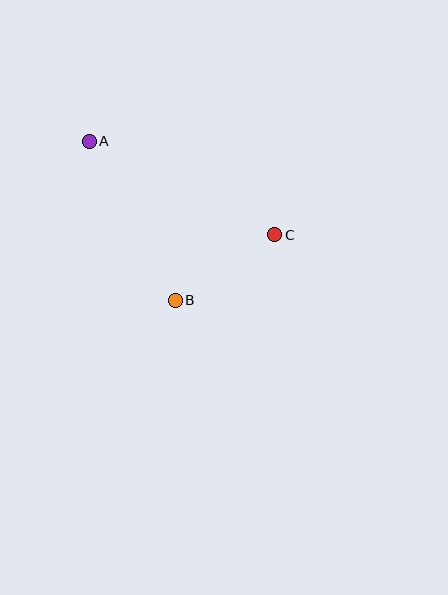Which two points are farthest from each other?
Points A and C are farthest from each other.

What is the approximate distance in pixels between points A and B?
The distance between A and B is approximately 180 pixels.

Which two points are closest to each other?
Points B and C are closest to each other.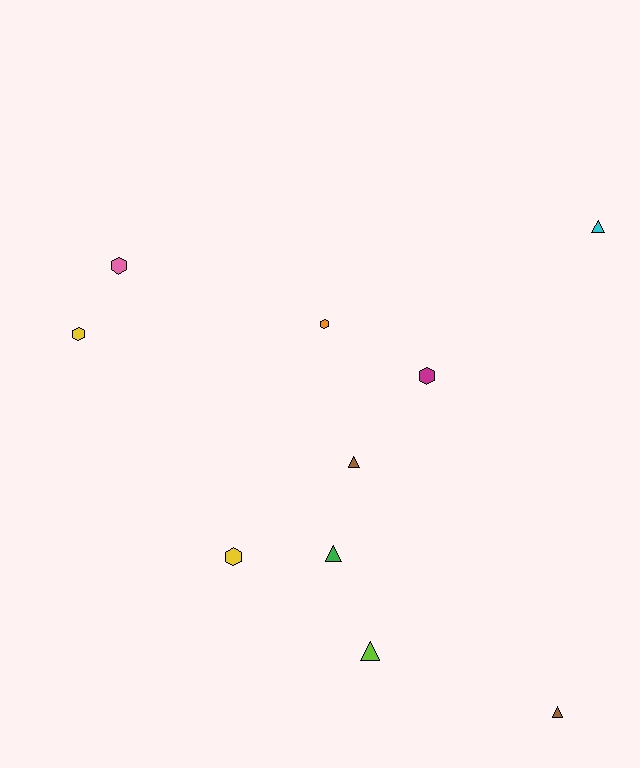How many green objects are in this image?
There is 1 green object.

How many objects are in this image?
There are 10 objects.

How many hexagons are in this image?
There are 5 hexagons.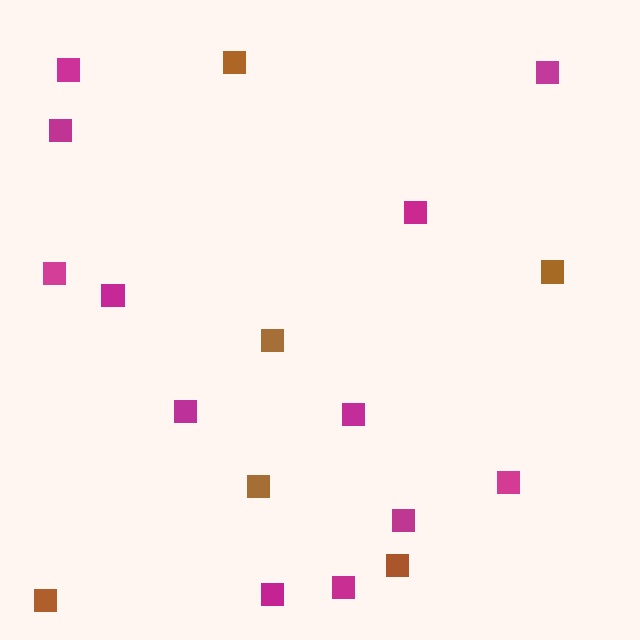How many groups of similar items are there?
There are 2 groups: one group of brown squares (6) and one group of magenta squares (12).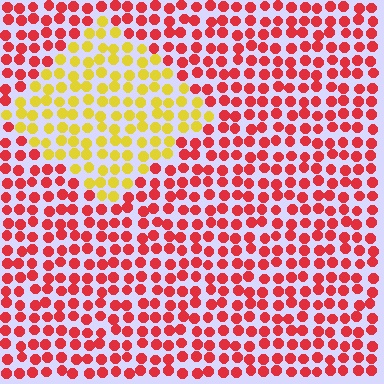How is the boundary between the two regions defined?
The boundary is defined purely by a slight shift in hue (about 60 degrees). Spacing, size, and orientation are identical on both sides.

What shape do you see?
I see a diamond.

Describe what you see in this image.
The image is filled with small red elements in a uniform arrangement. A diamond-shaped region is visible where the elements are tinted to a slightly different hue, forming a subtle color boundary.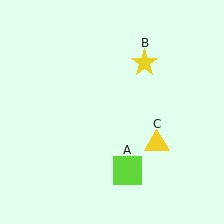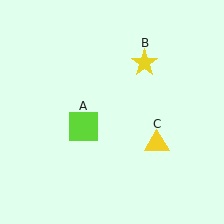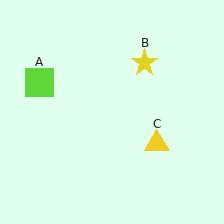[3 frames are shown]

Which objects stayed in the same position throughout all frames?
Yellow star (object B) and yellow triangle (object C) remained stationary.